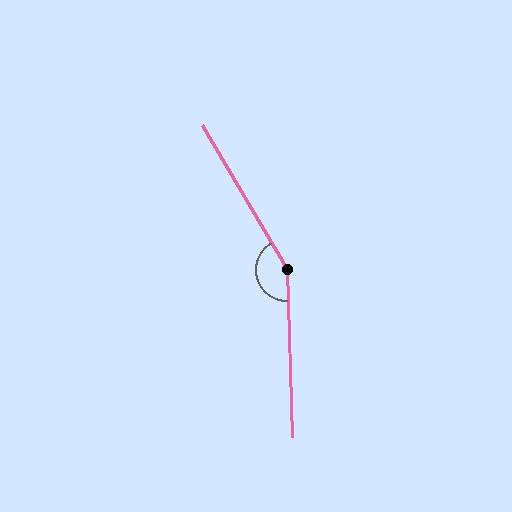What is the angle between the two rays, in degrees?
Approximately 151 degrees.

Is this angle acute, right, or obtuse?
It is obtuse.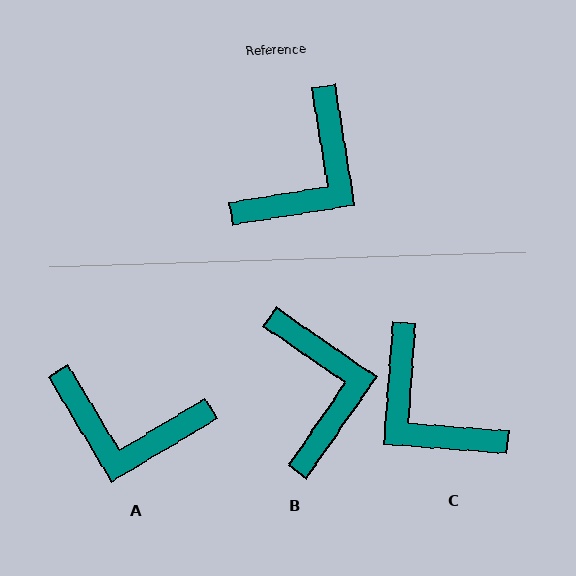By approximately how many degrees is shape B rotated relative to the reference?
Approximately 46 degrees counter-clockwise.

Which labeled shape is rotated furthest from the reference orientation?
C, about 103 degrees away.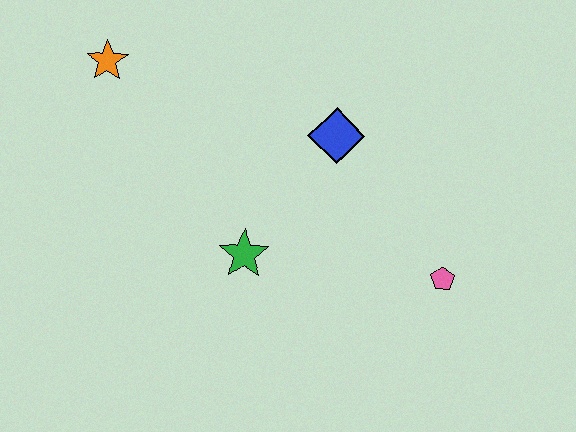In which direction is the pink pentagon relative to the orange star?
The pink pentagon is to the right of the orange star.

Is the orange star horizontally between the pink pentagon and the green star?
No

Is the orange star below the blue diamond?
No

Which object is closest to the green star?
The blue diamond is closest to the green star.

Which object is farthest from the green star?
The orange star is farthest from the green star.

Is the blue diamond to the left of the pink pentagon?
Yes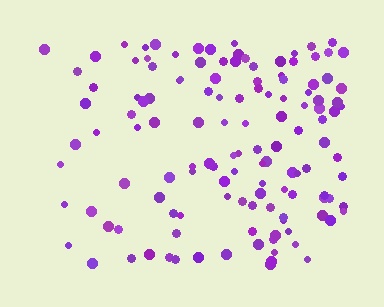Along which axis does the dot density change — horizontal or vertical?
Horizontal.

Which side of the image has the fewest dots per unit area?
The left.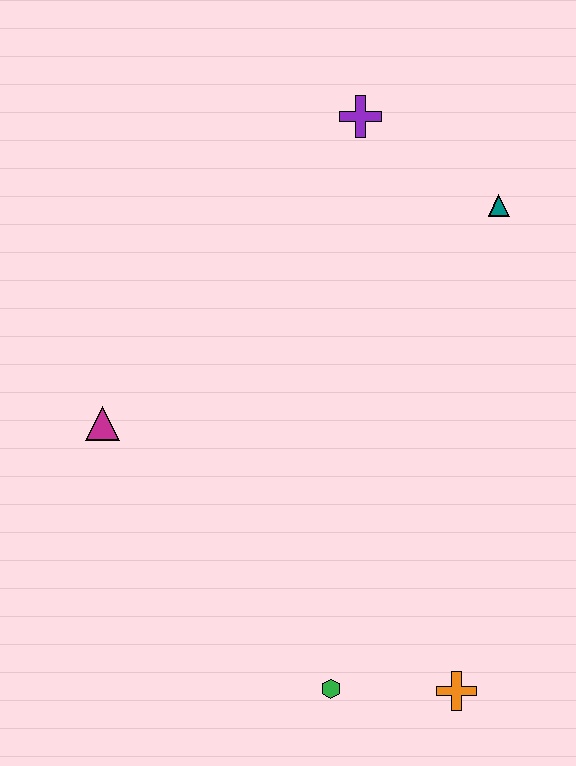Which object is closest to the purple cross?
The teal triangle is closest to the purple cross.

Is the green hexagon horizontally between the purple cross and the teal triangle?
No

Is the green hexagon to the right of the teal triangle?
No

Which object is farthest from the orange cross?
The purple cross is farthest from the orange cross.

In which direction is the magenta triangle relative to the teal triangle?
The magenta triangle is to the left of the teal triangle.